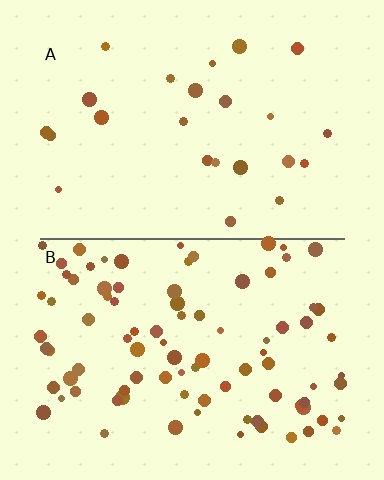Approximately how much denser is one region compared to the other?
Approximately 3.7× — region B over region A.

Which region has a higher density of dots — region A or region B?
B (the bottom).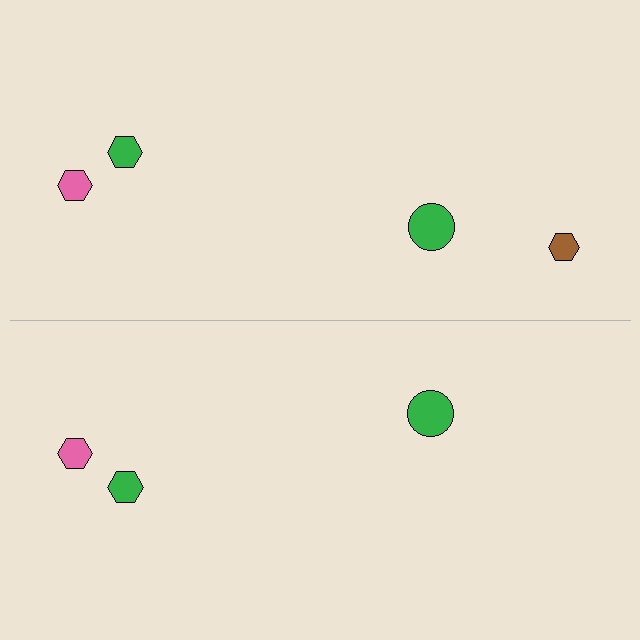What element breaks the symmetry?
A brown hexagon is missing from the bottom side.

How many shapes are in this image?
There are 7 shapes in this image.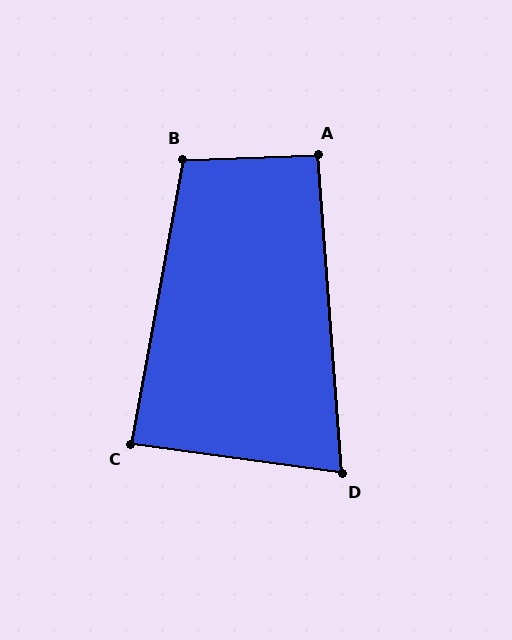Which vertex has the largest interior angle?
B, at approximately 102 degrees.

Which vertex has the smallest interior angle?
D, at approximately 78 degrees.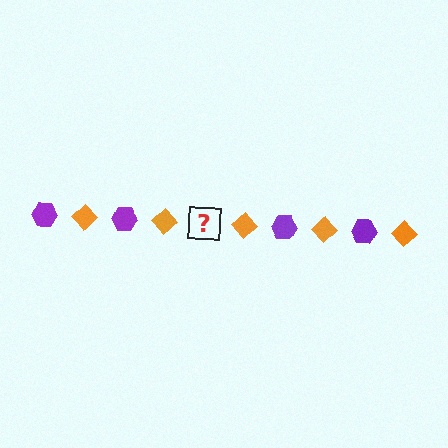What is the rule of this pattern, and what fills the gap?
The rule is that the pattern alternates between purple hexagon and orange diamond. The gap should be filled with a purple hexagon.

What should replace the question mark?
The question mark should be replaced with a purple hexagon.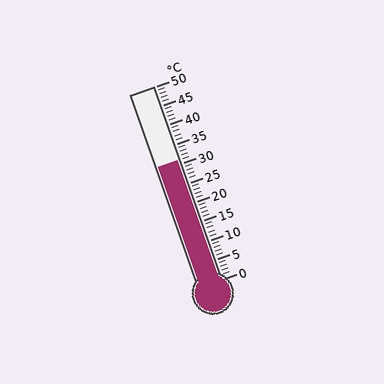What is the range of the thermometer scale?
The thermometer scale ranges from 0°C to 50°C.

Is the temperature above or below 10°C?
The temperature is above 10°C.